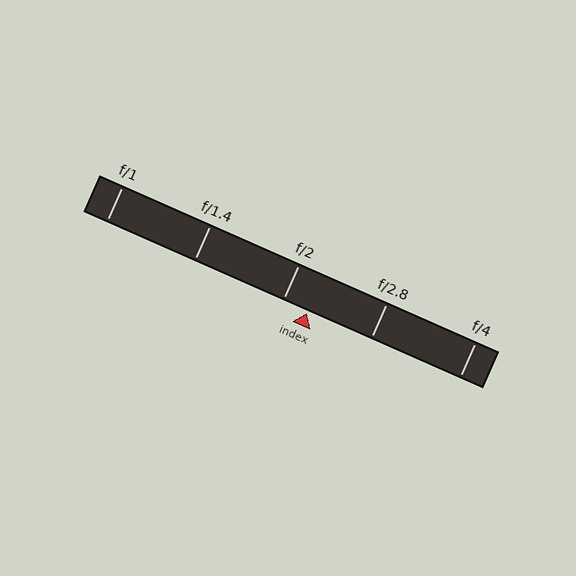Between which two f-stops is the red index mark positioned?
The index mark is between f/2 and f/2.8.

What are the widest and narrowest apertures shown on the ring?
The widest aperture shown is f/1 and the narrowest is f/4.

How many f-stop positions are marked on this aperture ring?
There are 5 f-stop positions marked.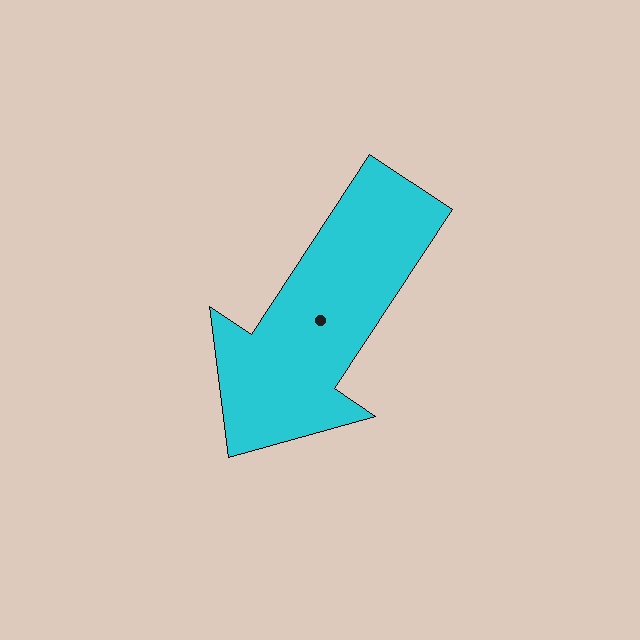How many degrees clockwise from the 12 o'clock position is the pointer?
Approximately 213 degrees.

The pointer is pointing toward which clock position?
Roughly 7 o'clock.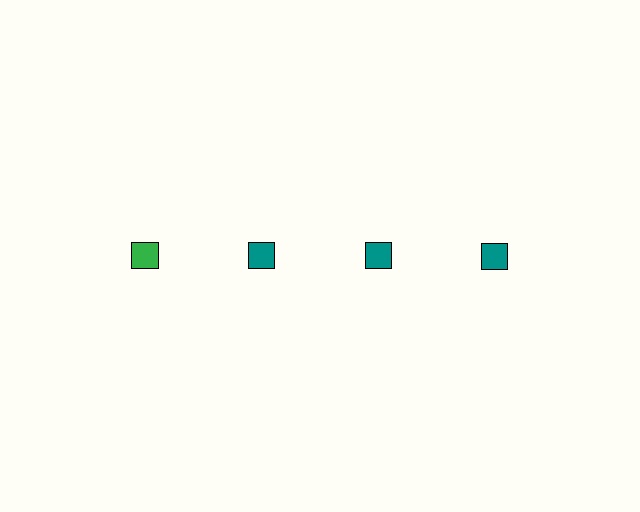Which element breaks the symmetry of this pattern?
The green square in the top row, leftmost column breaks the symmetry. All other shapes are teal squares.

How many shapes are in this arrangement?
There are 4 shapes arranged in a grid pattern.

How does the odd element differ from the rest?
It has a different color: green instead of teal.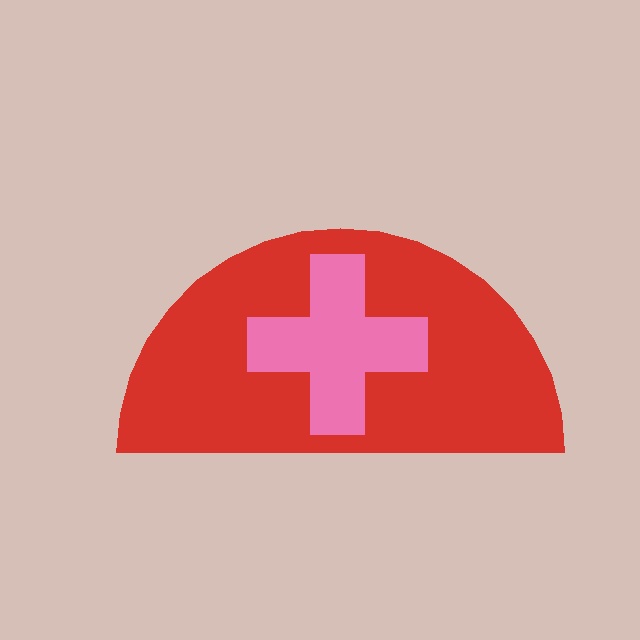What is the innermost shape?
The pink cross.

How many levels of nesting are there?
2.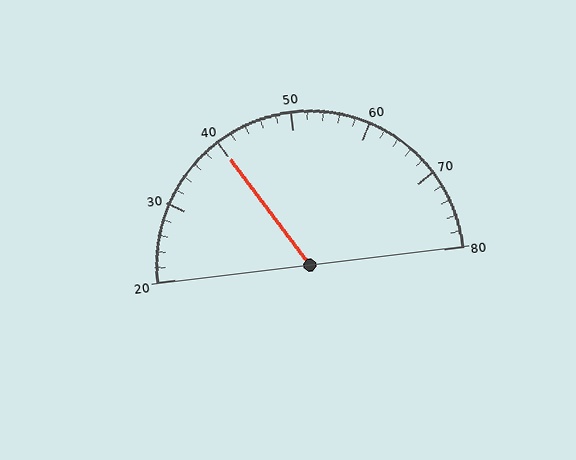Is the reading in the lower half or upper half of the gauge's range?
The reading is in the lower half of the range (20 to 80).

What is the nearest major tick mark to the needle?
The nearest major tick mark is 40.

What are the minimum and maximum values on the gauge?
The gauge ranges from 20 to 80.